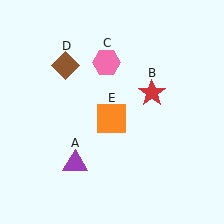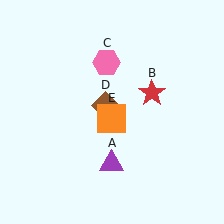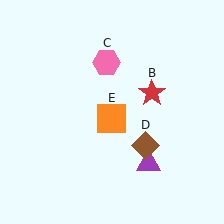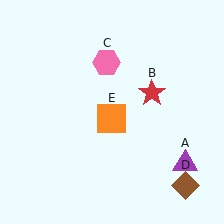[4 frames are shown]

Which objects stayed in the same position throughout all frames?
Red star (object B) and pink hexagon (object C) and orange square (object E) remained stationary.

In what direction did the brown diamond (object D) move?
The brown diamond (object D) moved down and to the right.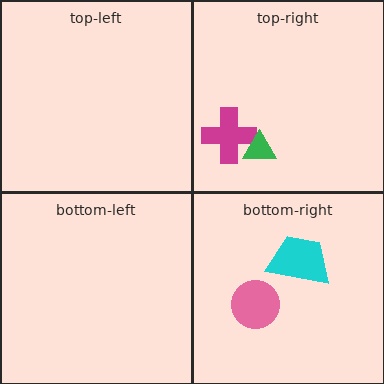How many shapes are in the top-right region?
2.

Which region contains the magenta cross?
The top-right region.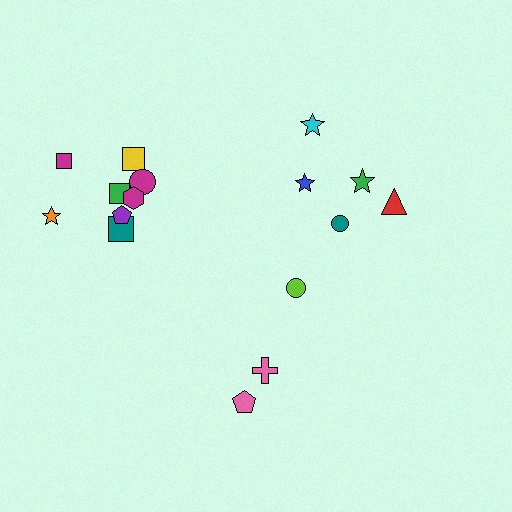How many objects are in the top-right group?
There are 5 objects.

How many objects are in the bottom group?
There are 3 objects.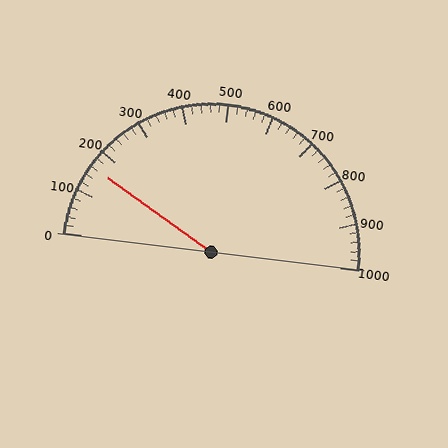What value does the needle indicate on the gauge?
The needle indicates approximately 160.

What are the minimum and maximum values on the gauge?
The gauge ranges from 0 to 1000.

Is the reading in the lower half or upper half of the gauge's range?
The reading is in the lower half of the range (0 to 1000).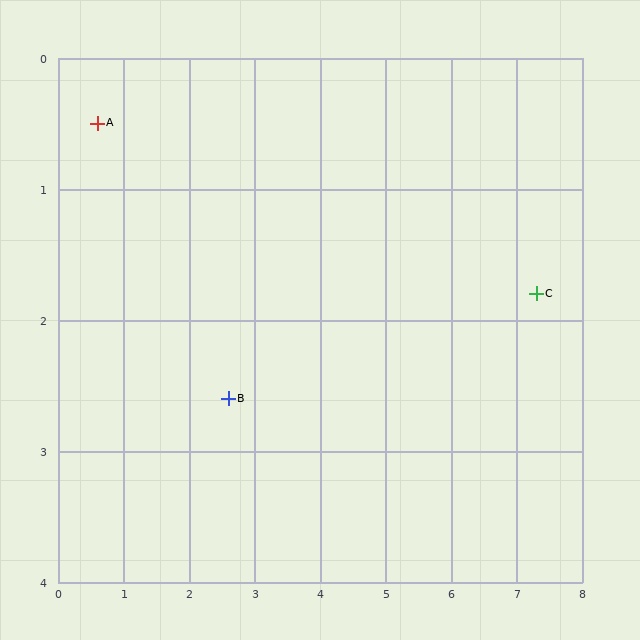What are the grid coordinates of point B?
Point B is at approximately (2.6, 2.6).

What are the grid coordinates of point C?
Point C is at approximately (7.3, 1.8).